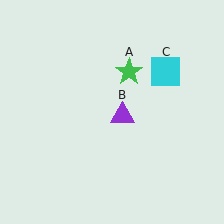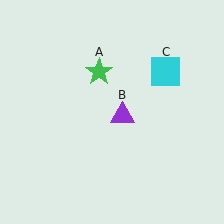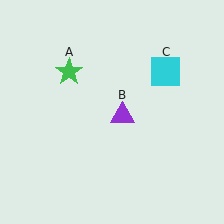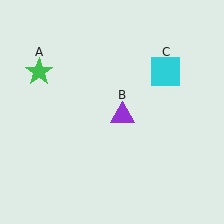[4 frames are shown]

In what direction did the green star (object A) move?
The green star (object A) moved left.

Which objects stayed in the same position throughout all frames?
Purple triangle (object B) and cyan square (object C) remained stationary.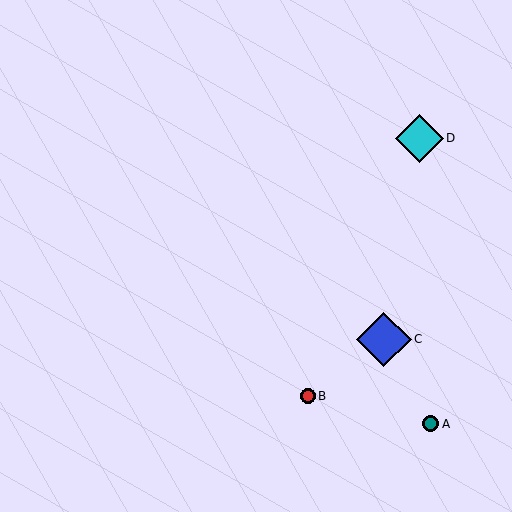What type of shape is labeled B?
Shape B is a red circle.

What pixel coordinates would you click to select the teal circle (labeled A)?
Click at (431, 424) to select the teal circle A.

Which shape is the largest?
The blue diamond (labeled C) is the largest.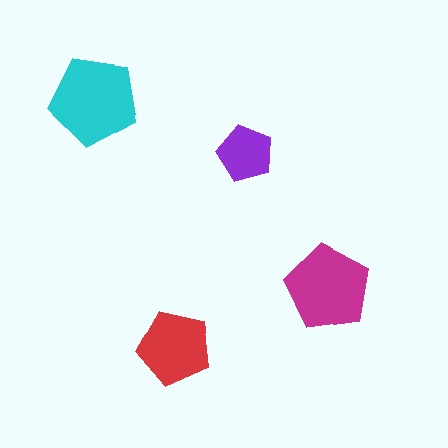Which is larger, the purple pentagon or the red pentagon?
The red one.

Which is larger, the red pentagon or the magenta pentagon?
The magenta one.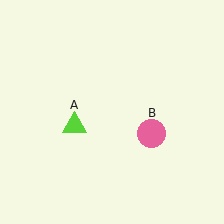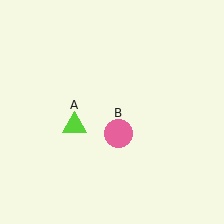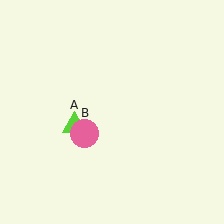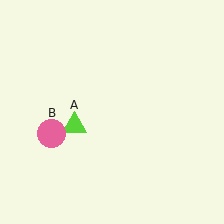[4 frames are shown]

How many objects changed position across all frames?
1 object changed position: pink circle (object B).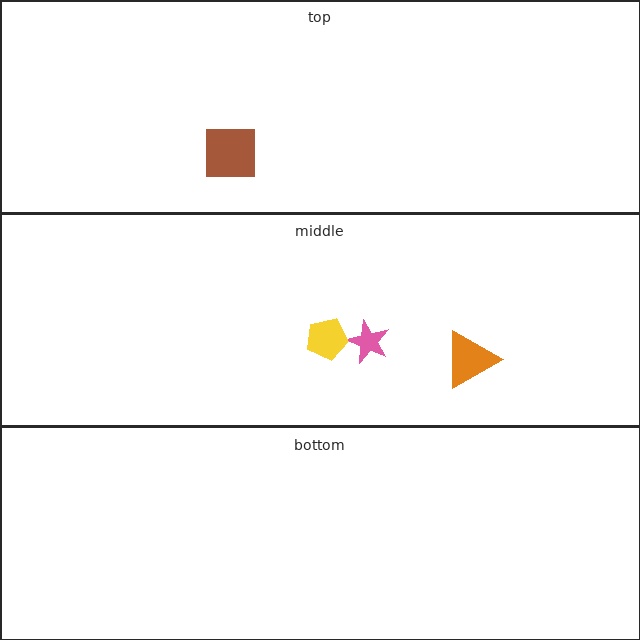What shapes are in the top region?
The brown square.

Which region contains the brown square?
The top region.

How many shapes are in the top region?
1.